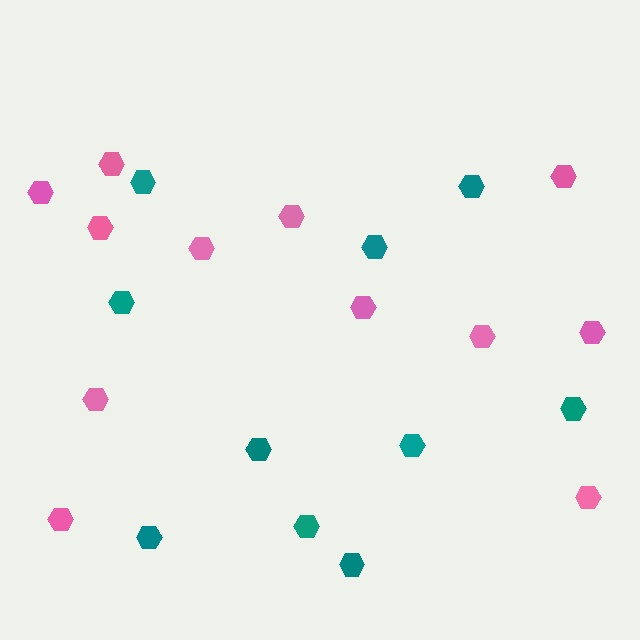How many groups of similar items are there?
There are 2 groups: one group of pink hexagons (12) and one group of teal hexagons (10).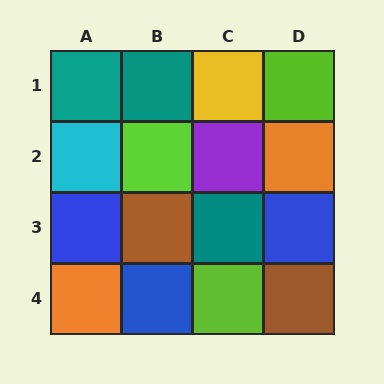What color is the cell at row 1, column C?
Yellow.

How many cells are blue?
3 cells are blue.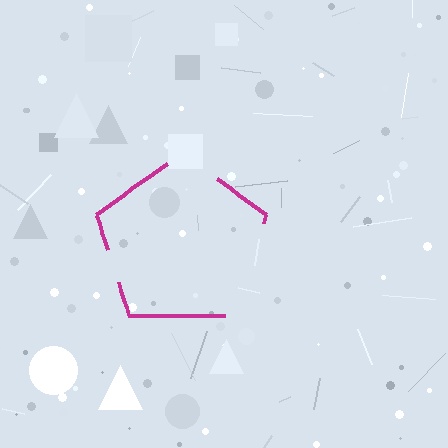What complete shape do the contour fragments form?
The contour fragments form a pentagon.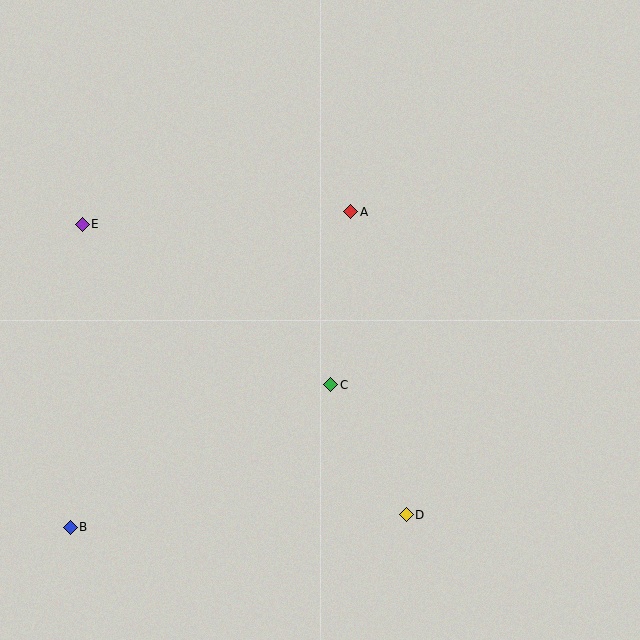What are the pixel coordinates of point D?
Point D is at (406, 515).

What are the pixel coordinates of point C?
Point C is at (331, 385).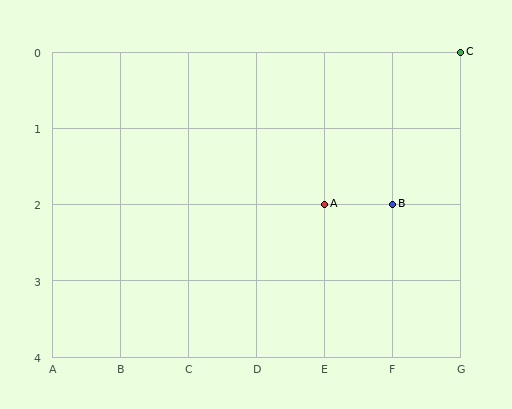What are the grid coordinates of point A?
Point A is at grid coordinates (E, 2).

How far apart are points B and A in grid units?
Points B and A are 1 column apart.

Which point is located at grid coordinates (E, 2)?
Point A is at (E, 2).